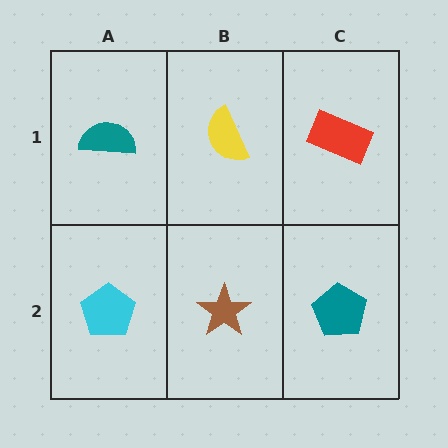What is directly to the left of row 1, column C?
A yellow semicircle.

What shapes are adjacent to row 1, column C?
A teal pentagon (row 2, column C), a yellow semicircle (row 1, column B).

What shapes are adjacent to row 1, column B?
A brown star (row 2, column B), a teal semicircle (row 1, column A), a red rectangle (row 1, column C).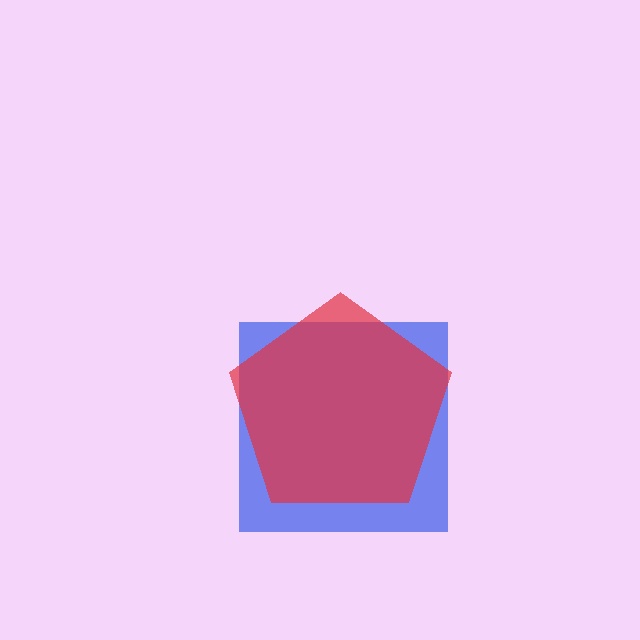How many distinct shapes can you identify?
There are 2 distinct shapes: a blue square, a red pentagon.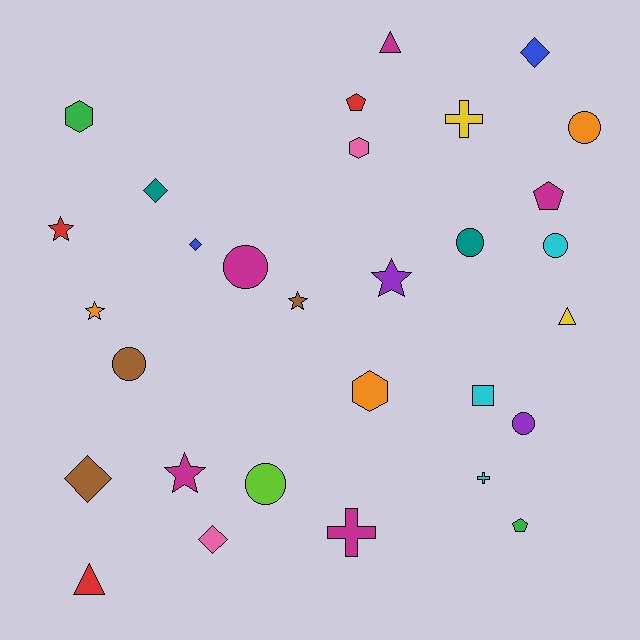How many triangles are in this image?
There are 3 triangles.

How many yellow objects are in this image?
There are 2 yellow objects.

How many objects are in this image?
There are 30 objects.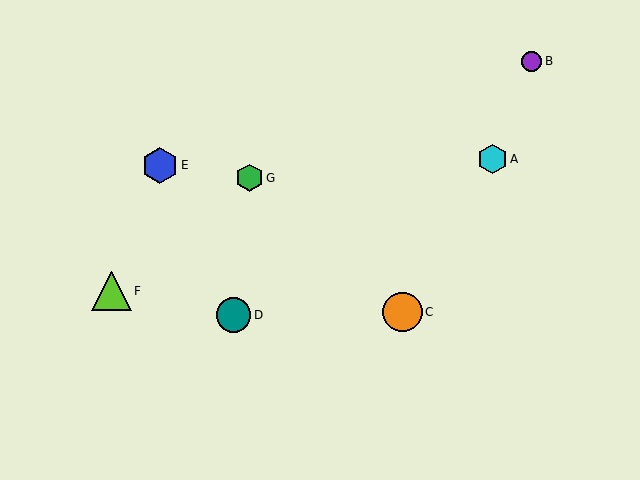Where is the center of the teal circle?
The center of the teal circle is at (234, 315).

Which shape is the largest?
The orange circle (labeled C) is the largest.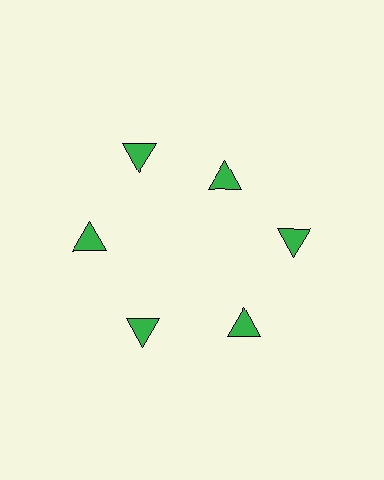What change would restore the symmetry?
The symmetry would be restored by moving it outward, back onto the ring so that all 6 triangles sit at equal angles and equal distance from the center.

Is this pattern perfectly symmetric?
No. The 6 green triangles are arranged in a ring, but one element near the 1 o'clock position is pulled inward toward the center, breaking the 6-fold rotational symmetry.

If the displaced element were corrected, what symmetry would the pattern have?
It would have 6-fold rotational symmetry — the pattern would map onto itself every 60 degrees.